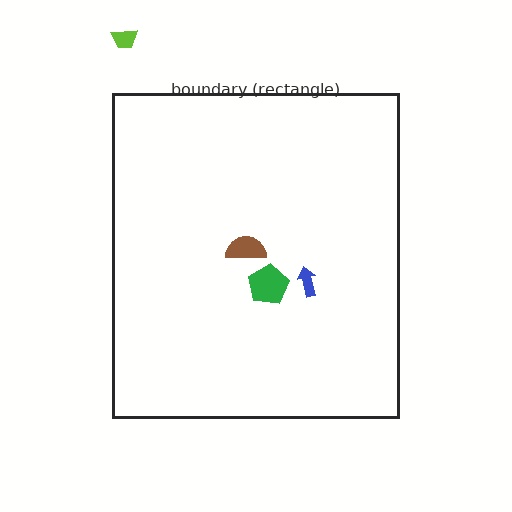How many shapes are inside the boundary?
3 inside, 1 outside.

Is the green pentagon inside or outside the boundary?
Inside.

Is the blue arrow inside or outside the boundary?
Inside.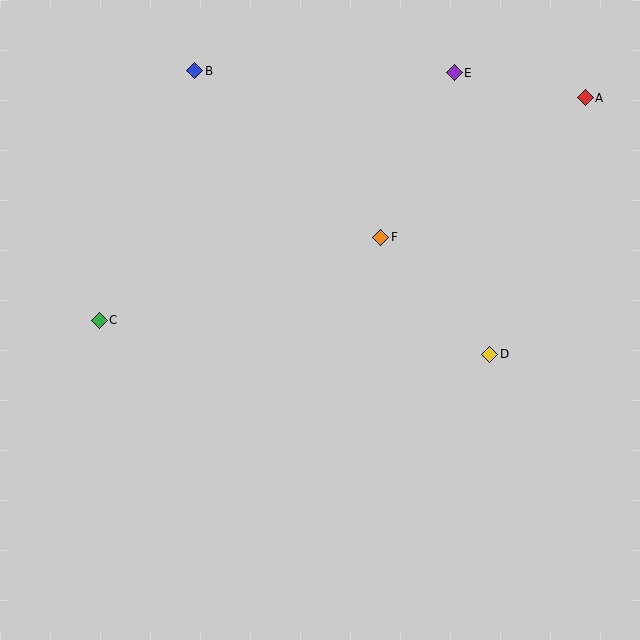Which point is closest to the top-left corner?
Point B is closest to the top-left corner.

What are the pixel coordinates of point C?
Point C is at (99, 320).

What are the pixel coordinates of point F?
Point F is at (381, 237).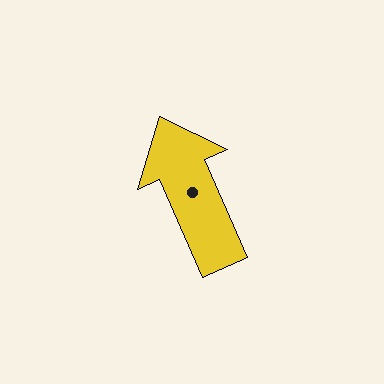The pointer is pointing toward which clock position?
Roughly 11 o'clock.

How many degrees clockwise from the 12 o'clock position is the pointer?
Approximately 337 degrees.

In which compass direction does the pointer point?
Northwest.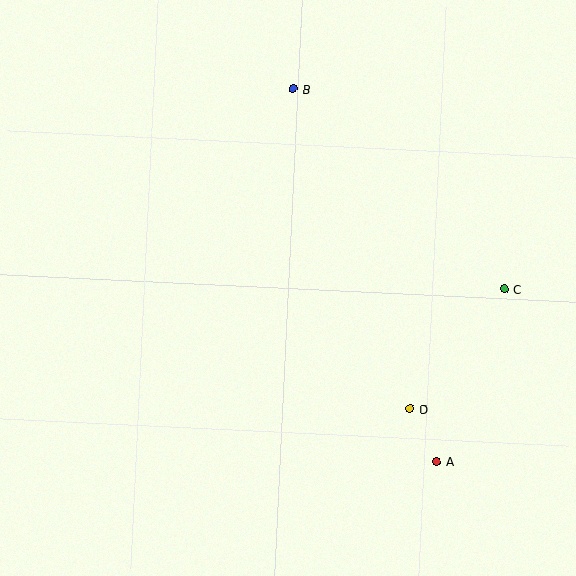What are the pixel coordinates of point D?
Point D is at (410, 409).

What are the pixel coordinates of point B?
Point B is at (293, 89).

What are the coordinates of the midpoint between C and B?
The midpoint between C and B is at (399, 189).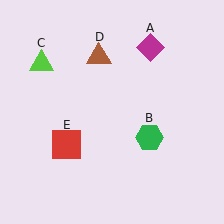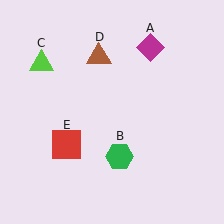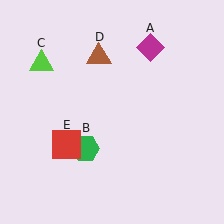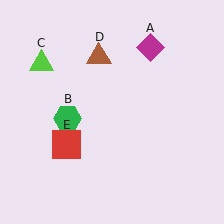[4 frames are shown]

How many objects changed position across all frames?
1 object changed position: green hexagon (object B).